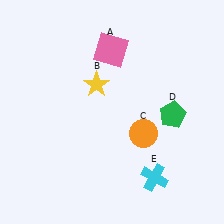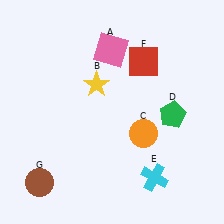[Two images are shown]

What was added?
A red square (F), a brown circle (G) were added in Image 2.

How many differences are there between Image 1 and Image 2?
There are 2 differences between the two images.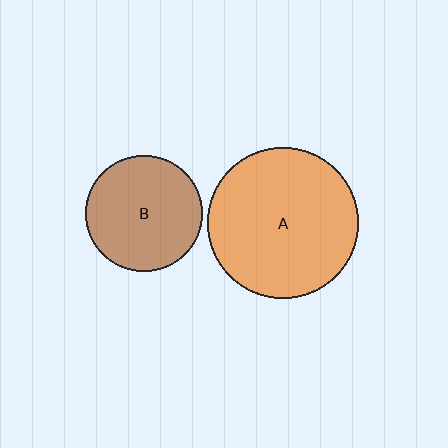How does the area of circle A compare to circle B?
Approximately 1.7 times.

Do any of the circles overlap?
No, none of the circles overlap.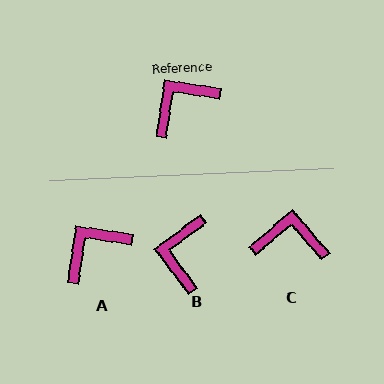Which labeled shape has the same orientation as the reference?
A.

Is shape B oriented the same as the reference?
No, it is off by about 46 degrees.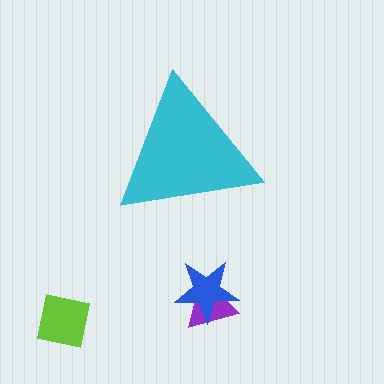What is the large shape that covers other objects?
A cyan triangle.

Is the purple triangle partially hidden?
No, the purple triangle is fully visible.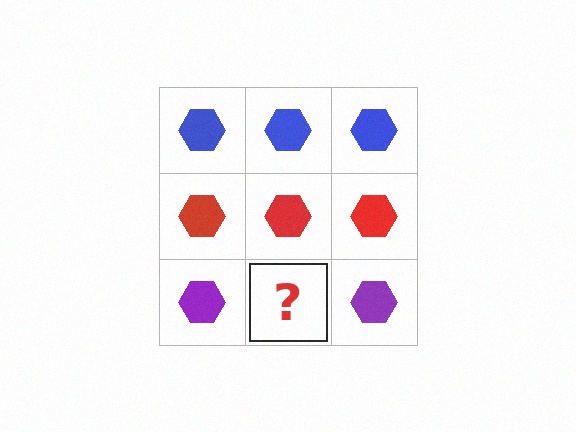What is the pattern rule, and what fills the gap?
The rule is that each row has a consistent color. The gap should be filled with a purple hexagon.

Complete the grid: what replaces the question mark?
The question mark should be replaced with a purple hexagon.